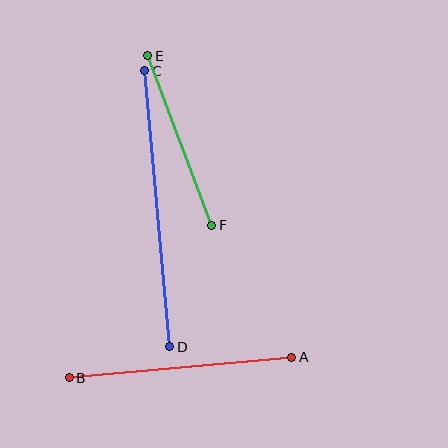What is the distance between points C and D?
The distance is approximately 277 pixels.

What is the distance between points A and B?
The distance is approximately 223 pixels.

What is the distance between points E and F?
The distance is approximately 181 pixels.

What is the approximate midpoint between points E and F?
The midpoint is at approximately (180, 141) pixels.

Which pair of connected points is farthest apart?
Points C and D are farthest apart.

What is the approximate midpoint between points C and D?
The midpoint is at approximately (157, 209) pixels.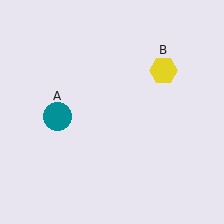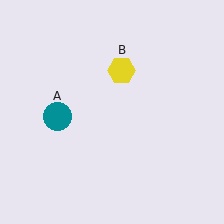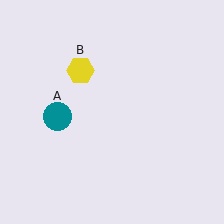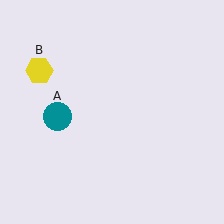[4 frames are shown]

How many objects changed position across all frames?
1 object changed position: yellow hexagon (object B).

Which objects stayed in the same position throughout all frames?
Teal circle (object A) remained stationary.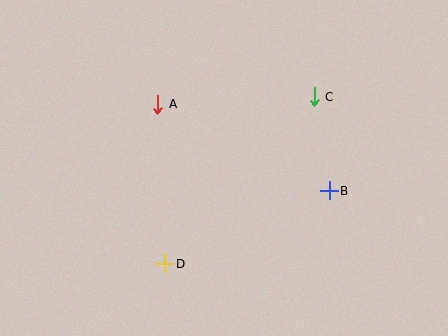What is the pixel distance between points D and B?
The distance between D and B is 180 pixels.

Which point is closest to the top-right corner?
Point C is closest to the top-right corner.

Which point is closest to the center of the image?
Point A at (158, 104) is closest to the center.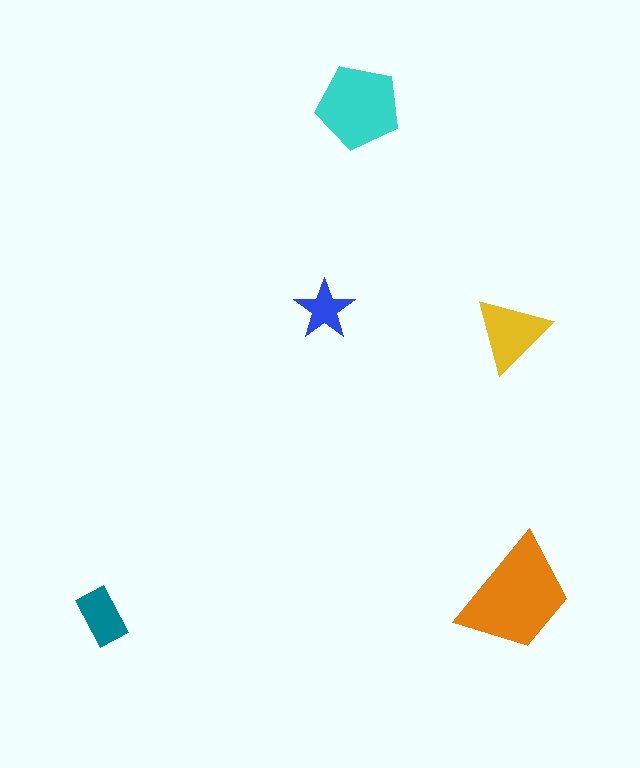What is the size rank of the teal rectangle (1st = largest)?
4th.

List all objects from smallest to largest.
The blue star, the teal rectangle, the yellow triangle, the cyan pentagon, the orange trapezoid.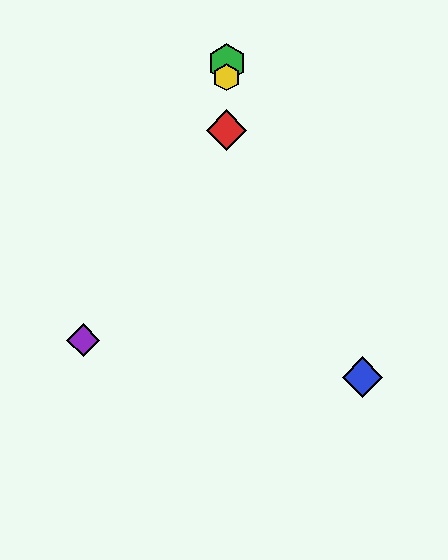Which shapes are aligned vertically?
The red diamond, the green hexagon, the yellow hexagon are aligned vertically.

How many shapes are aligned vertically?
3 shapes (the red diamond, the green hexagon, the yellow hexagon) are aligned vertically.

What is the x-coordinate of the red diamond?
The red diamond is at x≈227.